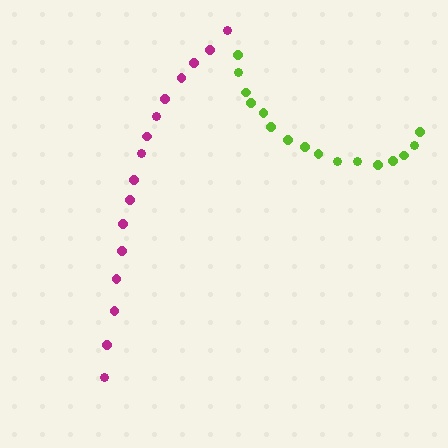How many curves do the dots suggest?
There are 2 distinct paths.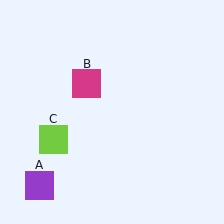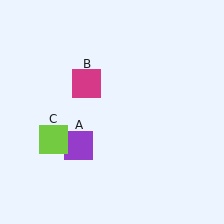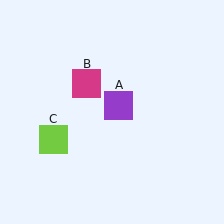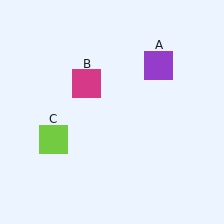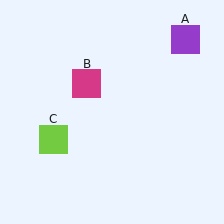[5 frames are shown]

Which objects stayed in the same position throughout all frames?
Magenta square (object B) and lime square (object C) remained stationary.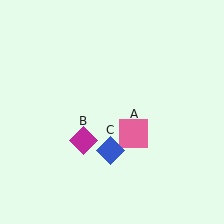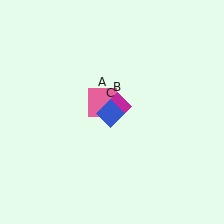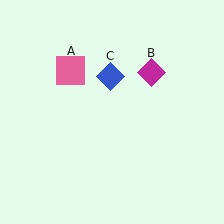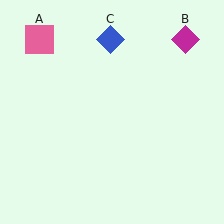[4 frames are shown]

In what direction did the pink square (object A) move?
The pink square (object A) moved up and to the left.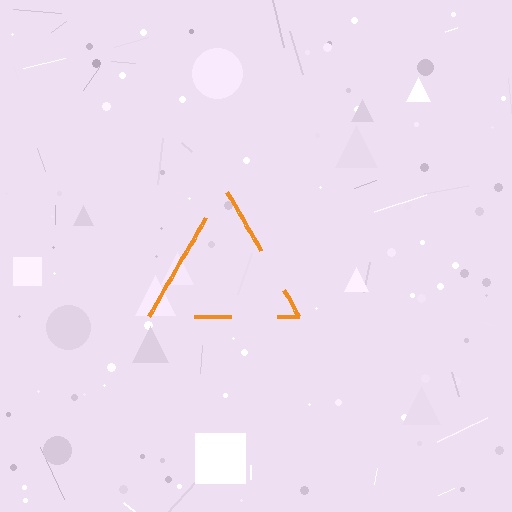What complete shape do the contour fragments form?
The contour fragments form a triangle.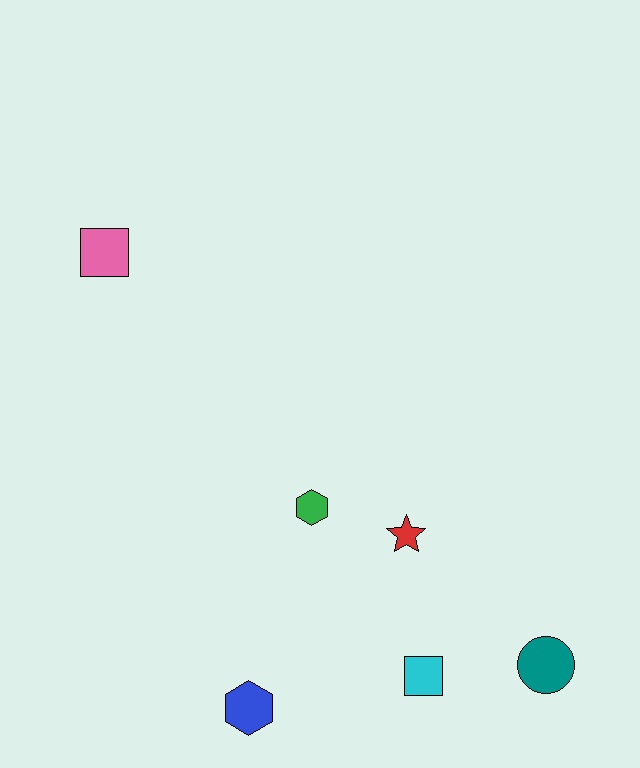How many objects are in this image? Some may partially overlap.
There are 6 objects.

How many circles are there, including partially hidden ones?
There is 1 circle.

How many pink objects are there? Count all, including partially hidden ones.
There is 1 pink object.